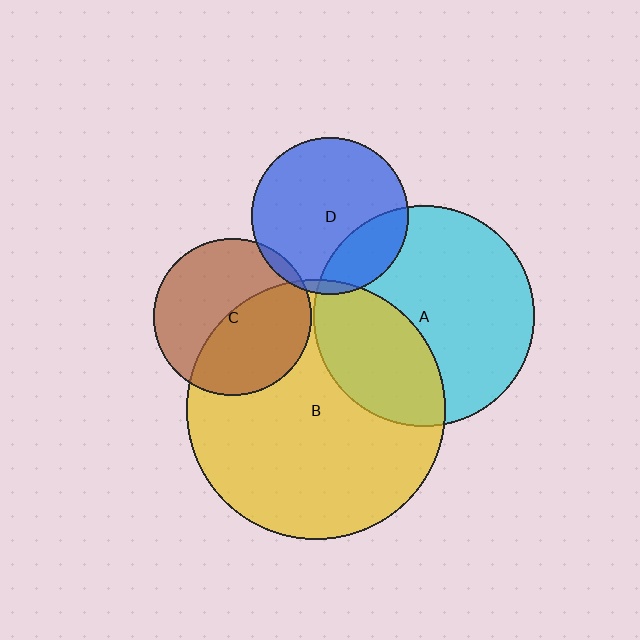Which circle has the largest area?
Circle B (yellow).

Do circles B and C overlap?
Yes.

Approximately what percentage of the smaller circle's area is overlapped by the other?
Approximately 45%.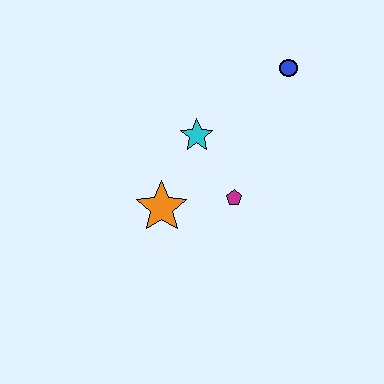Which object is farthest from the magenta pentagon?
The blue circle is farthest from the magenta pentagon.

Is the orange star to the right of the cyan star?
No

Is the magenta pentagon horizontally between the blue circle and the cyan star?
Yes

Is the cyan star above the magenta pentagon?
Yes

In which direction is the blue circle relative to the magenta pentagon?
The blue circle is above the magenta pentagon.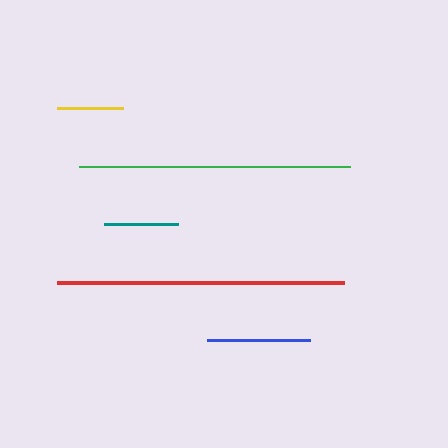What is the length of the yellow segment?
The yellow segment is approximately 66 pixels long.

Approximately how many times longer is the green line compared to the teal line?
The green line is approximately 3.7 times the length of the teal line.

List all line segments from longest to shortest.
From longest to shortest: red, green, blue, teal, yellow.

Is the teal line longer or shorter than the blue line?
The blue line is longer than the teal line.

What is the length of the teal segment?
The teal segment is approximately 74 pixels long.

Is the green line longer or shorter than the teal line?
The green line is longer than the teal line.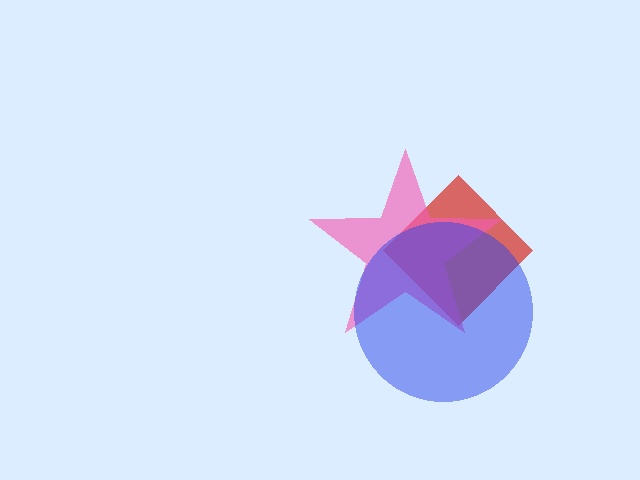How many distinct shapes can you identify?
There are 3 distinct shapes: a red diamond, a pink star, a blue circle.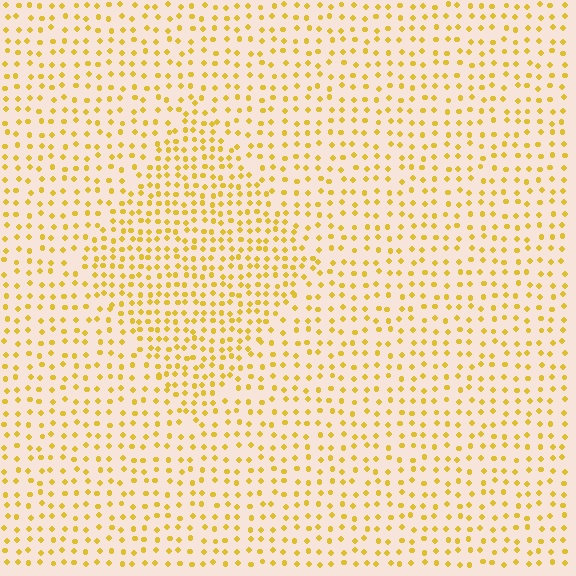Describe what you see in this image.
The image contains small yellow elements arranged at two different densities. A diamond-shaped region is visible where the elements are more densely packed than the surrounding area.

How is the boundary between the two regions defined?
The boundary is defined by a change in element density (approximately 1.6x ratio). All elements are the same color, size, and shape.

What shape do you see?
I see a diamond.